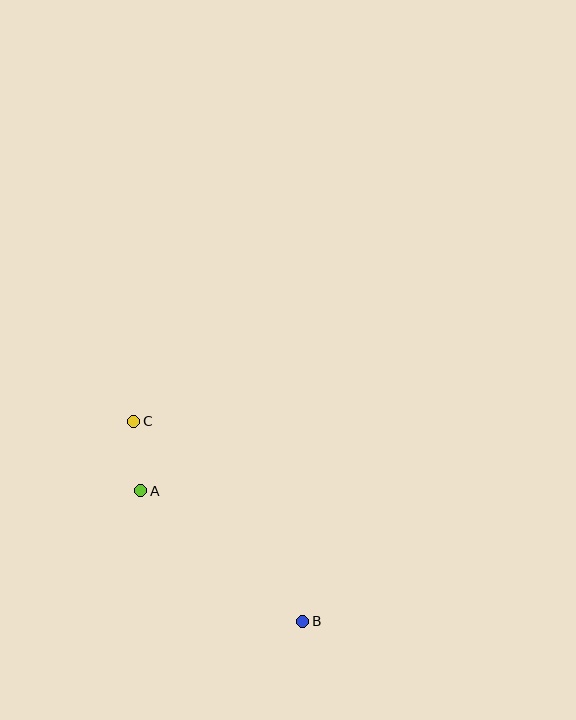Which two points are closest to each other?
Points A and C are closest to each other.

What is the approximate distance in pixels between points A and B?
The distance between A and B is approximately 208 pixels.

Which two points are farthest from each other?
Points B and C are farthest from each other.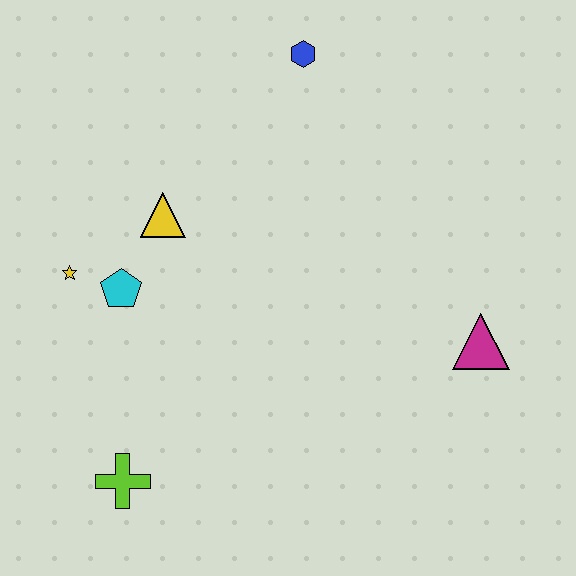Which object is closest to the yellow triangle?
The cyan pentagon is closest to the yellow triangle.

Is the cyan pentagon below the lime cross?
No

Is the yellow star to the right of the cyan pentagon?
No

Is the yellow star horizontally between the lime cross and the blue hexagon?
No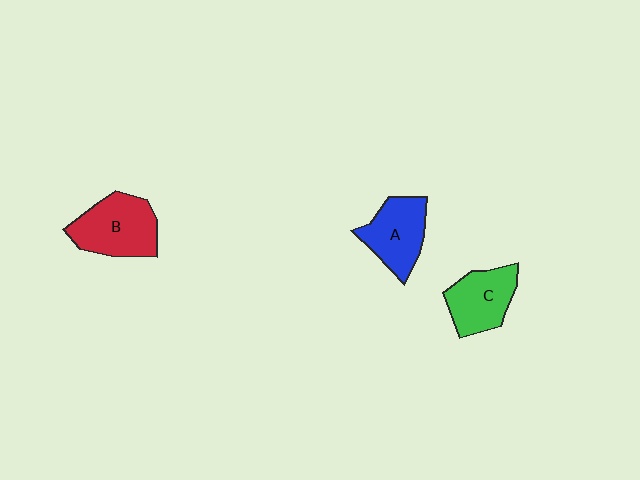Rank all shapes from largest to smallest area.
From largest to smallest: B (red), A (blue), C (green).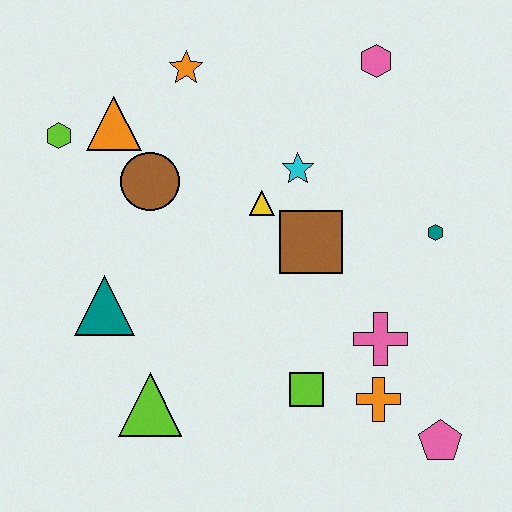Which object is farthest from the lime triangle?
The pink hexagon is farthest from the lime triangle.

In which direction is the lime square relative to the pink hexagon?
The lime square is below the pink hexagon.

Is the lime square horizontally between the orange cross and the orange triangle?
Yes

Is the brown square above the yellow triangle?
No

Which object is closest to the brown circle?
The orange triangle is closest to the brown circle.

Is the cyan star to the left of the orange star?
No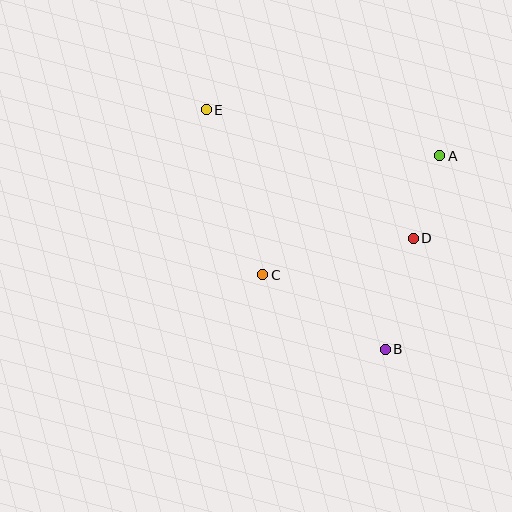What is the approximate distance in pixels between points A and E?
The distance between A and E is approximately 238 pixels.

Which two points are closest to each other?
Points A and D are closest to each other.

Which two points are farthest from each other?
Points B and E are farthest from each other.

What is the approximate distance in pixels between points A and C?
The distance between A and C is approximately 213 pixels.